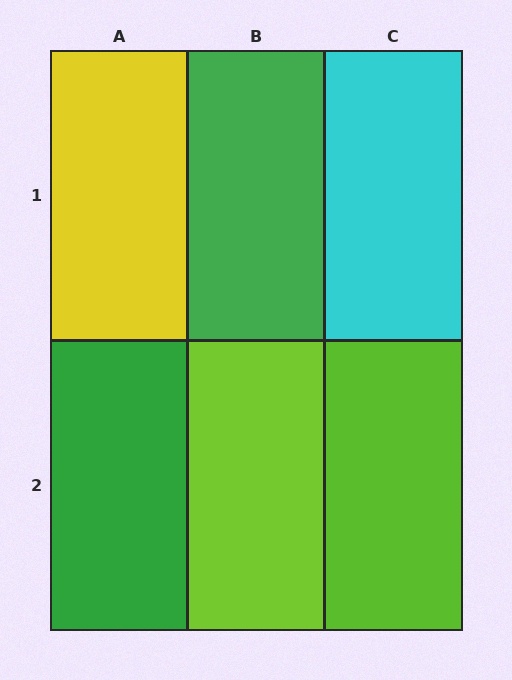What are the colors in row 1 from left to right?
Yellow, green, cyan.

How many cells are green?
2 cells are green.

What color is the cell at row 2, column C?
Lime.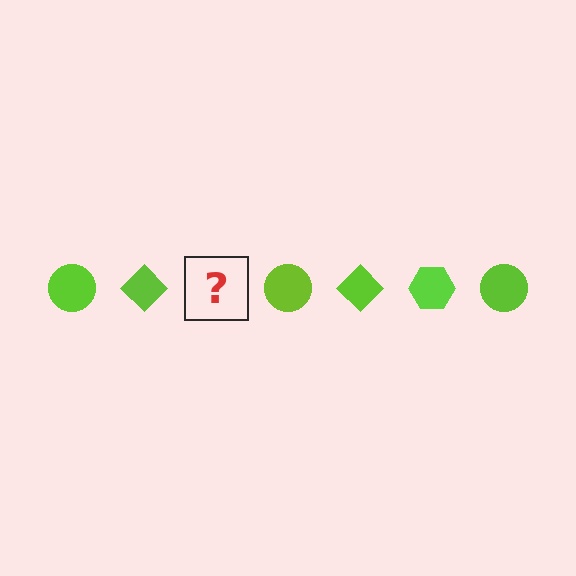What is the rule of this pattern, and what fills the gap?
The rule is that the pattern cycles through circle, diamond, hexagon shapes in lime. The gap should be filled with a lime hexagon.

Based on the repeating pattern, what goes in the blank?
The blank should be a lime hexagon.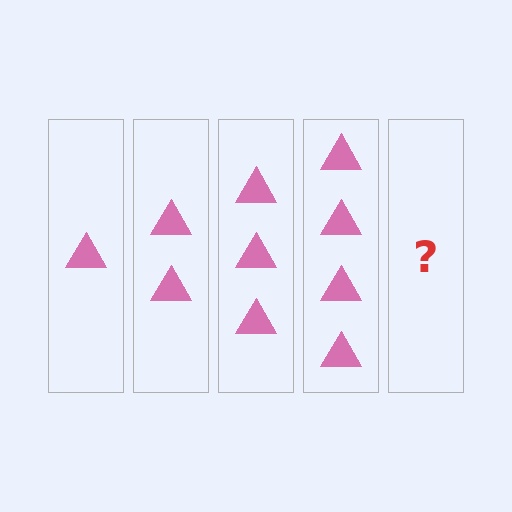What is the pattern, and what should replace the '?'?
The pattern is that each step adds one more triangle. The '?' should be 5 triangles.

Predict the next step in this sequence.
The next step is 5 triangles.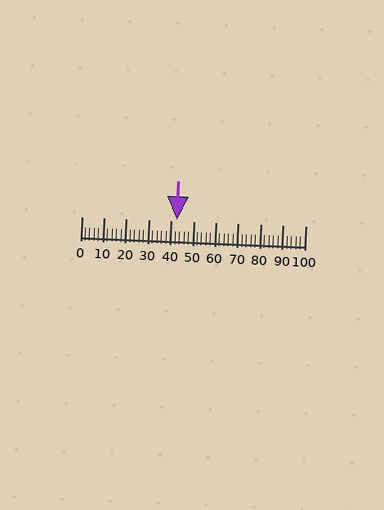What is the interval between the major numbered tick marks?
The major tick marks are spaced 10 units apart.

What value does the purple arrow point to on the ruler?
The purple arrow points to approximately 43.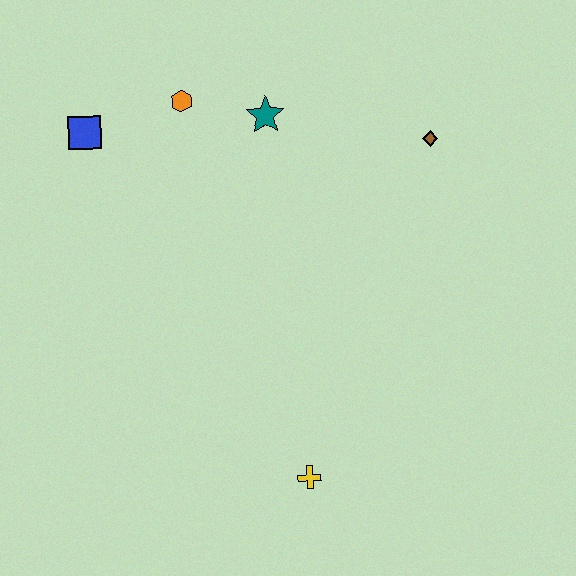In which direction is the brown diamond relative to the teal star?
The brown diamond is to the right of the teal star.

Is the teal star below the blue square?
No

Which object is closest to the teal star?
The orange hexagon is closest to the teal star.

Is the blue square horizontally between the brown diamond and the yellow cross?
No